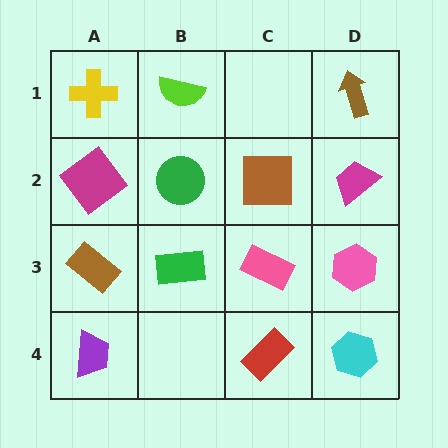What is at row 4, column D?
A cyan hexagon.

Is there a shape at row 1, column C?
No, that cell is empty.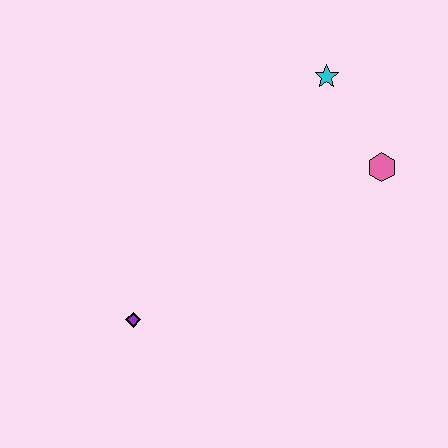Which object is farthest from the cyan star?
The purple diamond is farthest from the cyan star.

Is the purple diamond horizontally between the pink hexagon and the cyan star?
No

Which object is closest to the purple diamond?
The pink hexagon is closest to the purple diamond.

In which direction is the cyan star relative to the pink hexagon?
The cyan star is above the pink hexagon.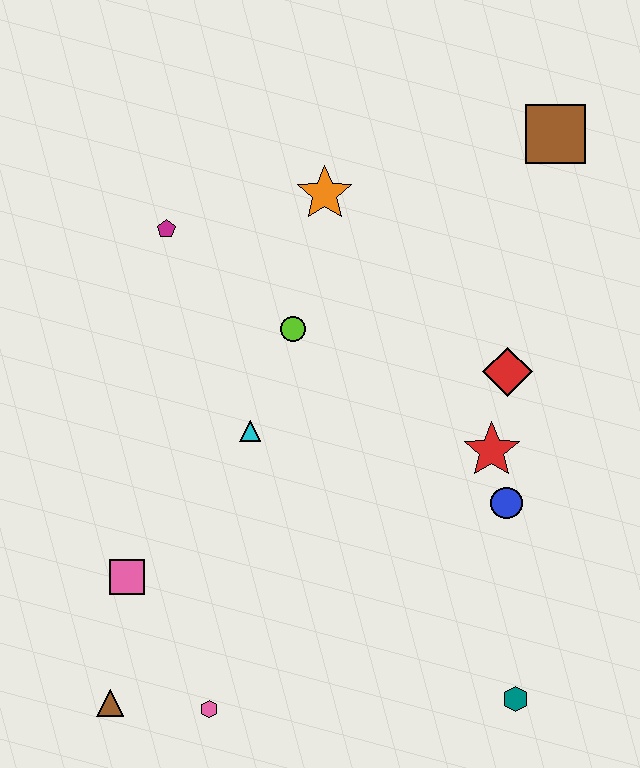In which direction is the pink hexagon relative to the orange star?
The pink hexagon is below the orange star.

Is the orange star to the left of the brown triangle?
No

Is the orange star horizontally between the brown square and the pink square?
Yes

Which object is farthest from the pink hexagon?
The brown square is farthest from the pink hexagon.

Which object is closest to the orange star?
The lime circle is closest to the orange star.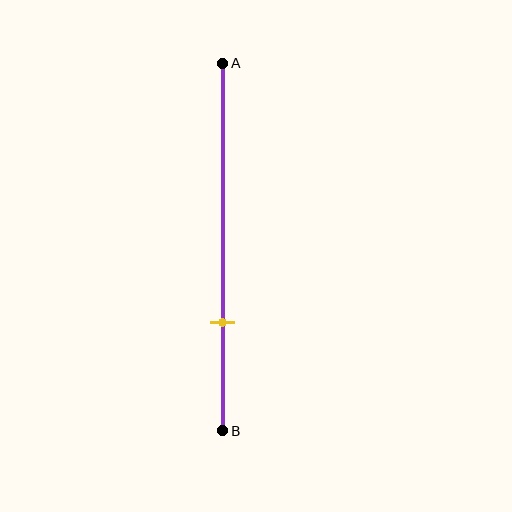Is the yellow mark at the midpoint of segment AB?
No, the mark is at about 70% from A, not at the 50% midpoint.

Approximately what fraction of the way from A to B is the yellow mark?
The yellow mark is approximately 70% of the way from A to B.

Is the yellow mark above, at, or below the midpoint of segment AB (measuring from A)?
The yellow mark is below the midpoint of segment AB.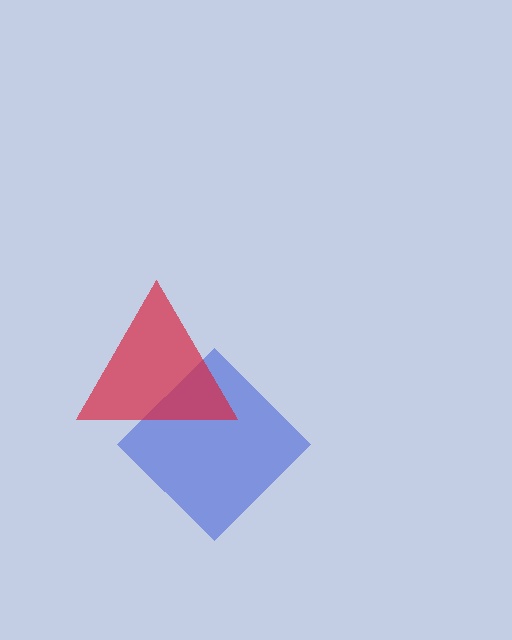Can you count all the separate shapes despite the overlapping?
Yes, there are 2 separate shapes.